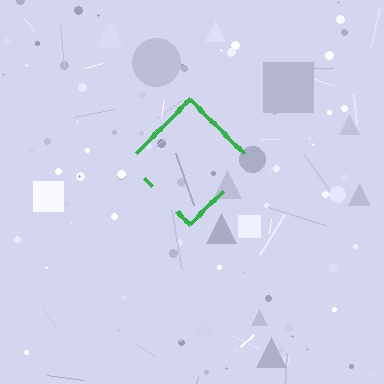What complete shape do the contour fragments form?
The contour fragments form a diamond.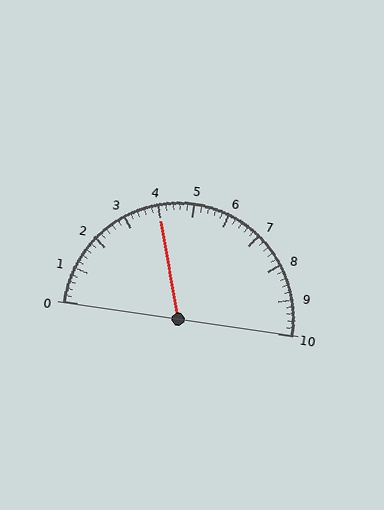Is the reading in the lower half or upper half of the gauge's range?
The reading is in the lower half of the range (0 to 10).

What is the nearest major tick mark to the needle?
The nearest major tick mark is 4.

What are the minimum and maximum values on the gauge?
The gauge ranges from 0 to 10.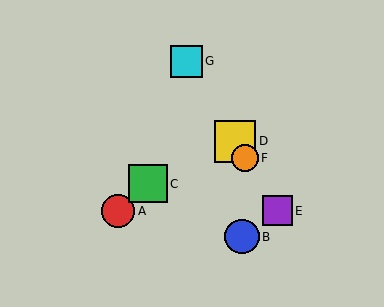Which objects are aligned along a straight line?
Objects D, E, F, G are aligned along a straight line.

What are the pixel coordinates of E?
Object E is at (277, 211).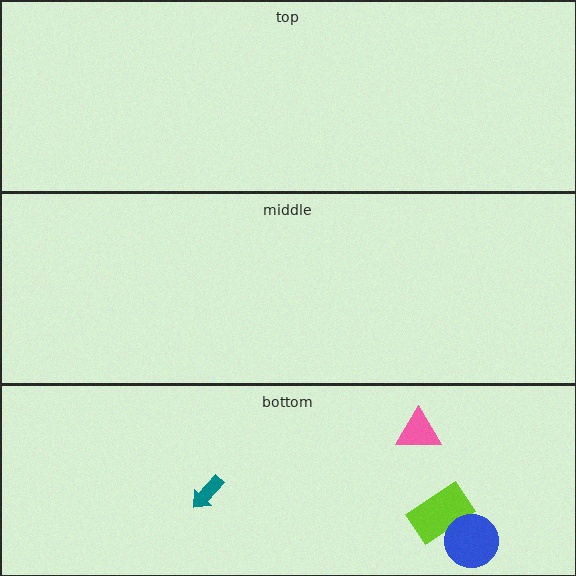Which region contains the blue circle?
The bottom region.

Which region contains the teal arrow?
The bottom region.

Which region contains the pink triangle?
The bottom region.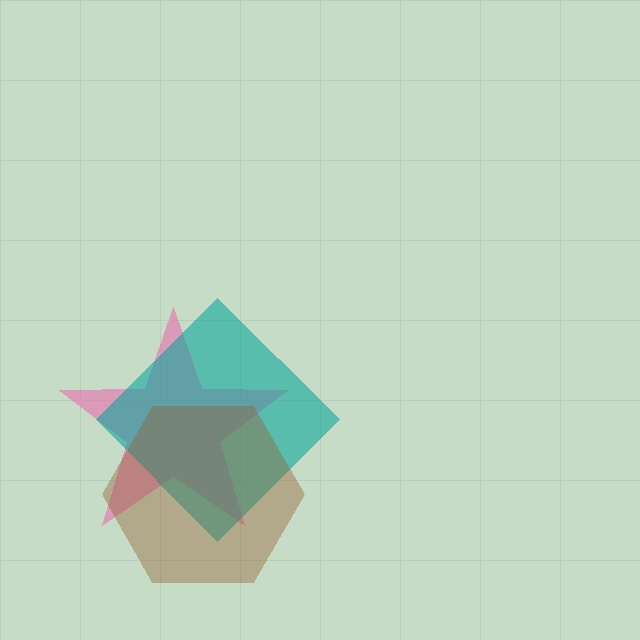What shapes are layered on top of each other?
The layered shapes are: a pink star, a teal diamond, a brown hexagon.